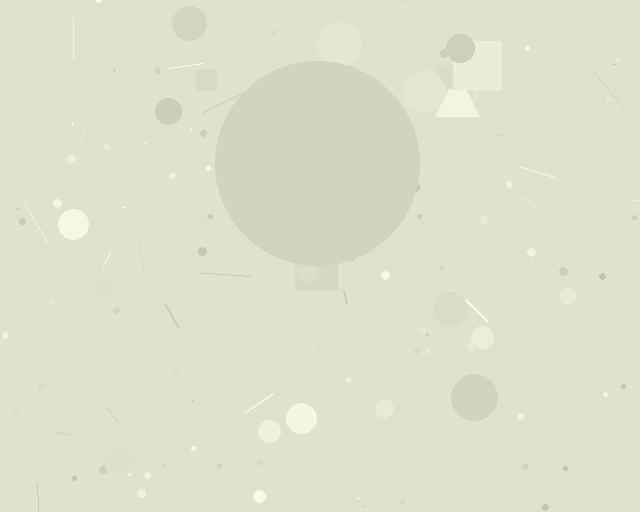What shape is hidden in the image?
A circle is hidden in the image.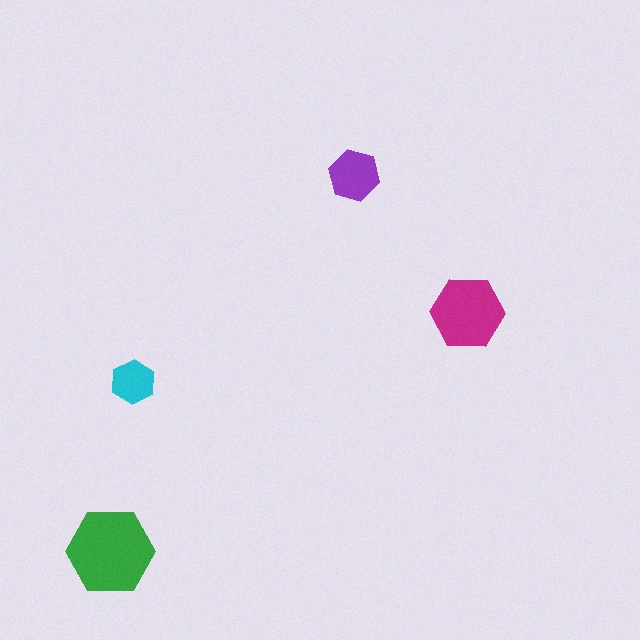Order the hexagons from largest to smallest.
the green one, the magenta one, the purple one, the cyan one.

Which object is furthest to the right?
The magenta hexagon is rightmost.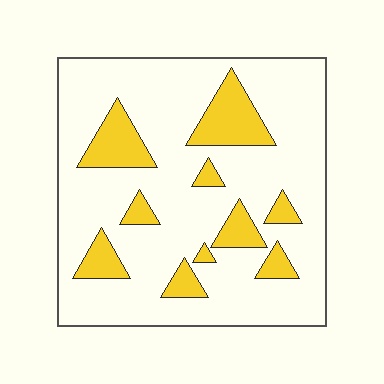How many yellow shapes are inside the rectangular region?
10.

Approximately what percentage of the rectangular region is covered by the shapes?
Approximately 20%.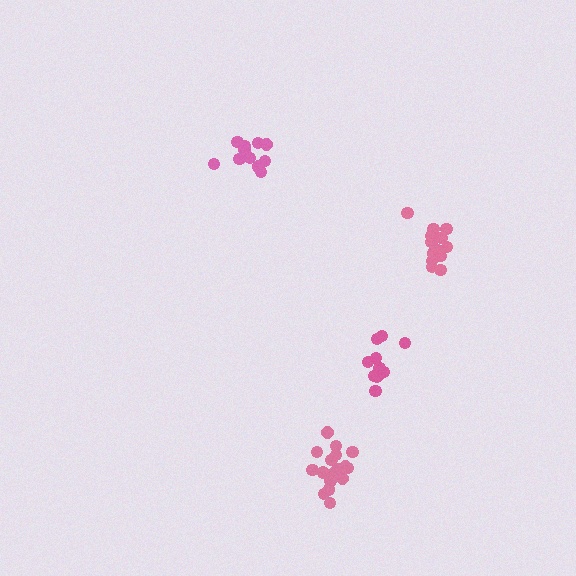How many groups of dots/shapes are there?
There are 4 groups.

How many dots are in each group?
Group 1: 11 dots, Group 2: 14 dots, Group 3: 11 dots, Group 4: 17 dots (53 total).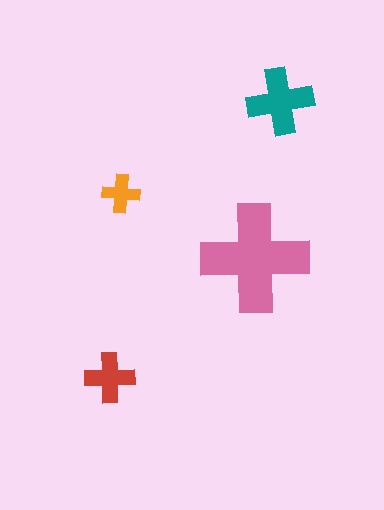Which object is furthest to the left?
The red cross is leftmost.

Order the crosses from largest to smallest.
the pink one, the teal one, the red one, the orange one.